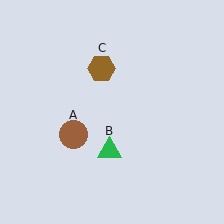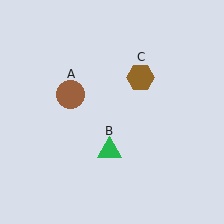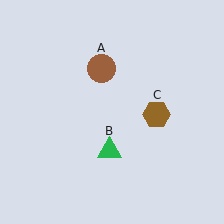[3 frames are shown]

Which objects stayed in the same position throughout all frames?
Green triangle (object B) remained stationary.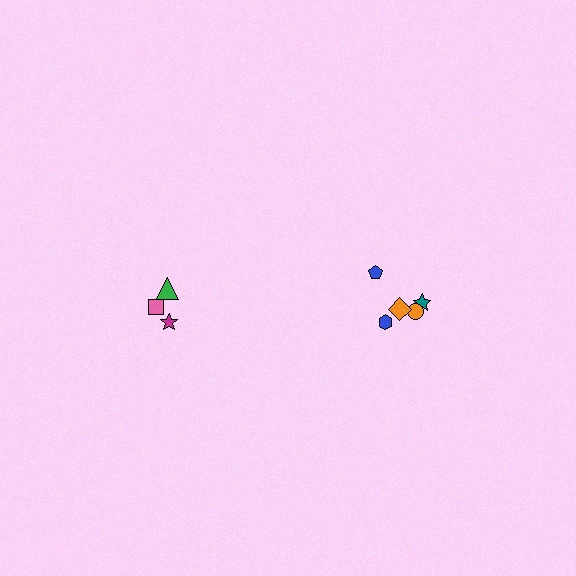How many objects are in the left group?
There are 3 objects.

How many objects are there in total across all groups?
There are 8 objects.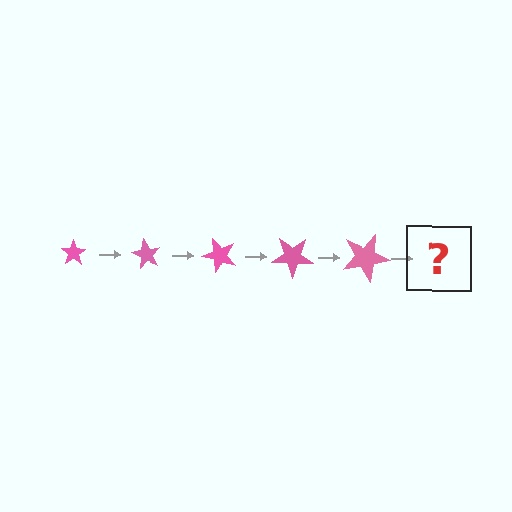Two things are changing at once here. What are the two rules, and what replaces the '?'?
The two rules are that the star grows larger each step and it rotates 60 degrees each step. The '?' should be a star, larger than the previous one and rotated 300 degrees from the start.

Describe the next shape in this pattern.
It should be a star, larger than the previous one and rotated 300 degrees from the start.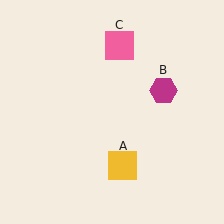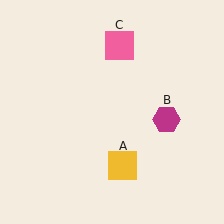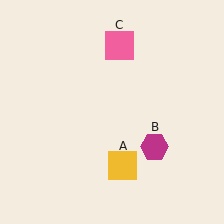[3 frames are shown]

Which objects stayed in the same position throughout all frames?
Yellow square (object A) and pink square (object C) remained stationary.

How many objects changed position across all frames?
1 object changed position: magenta hexagon (object B).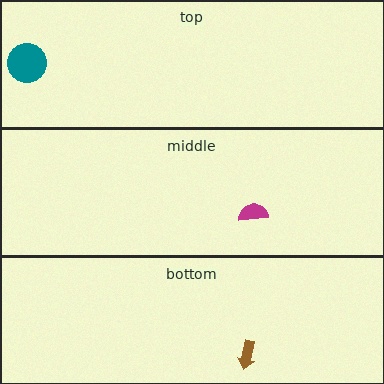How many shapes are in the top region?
1.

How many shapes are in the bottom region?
1.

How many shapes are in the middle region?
1.